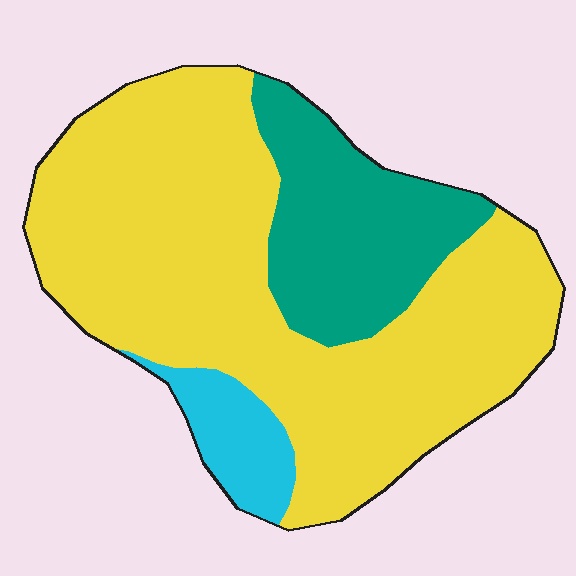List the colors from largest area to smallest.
From largest to smallest: yellow, teal, cyan.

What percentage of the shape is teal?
Teal covers about 20% of the shape.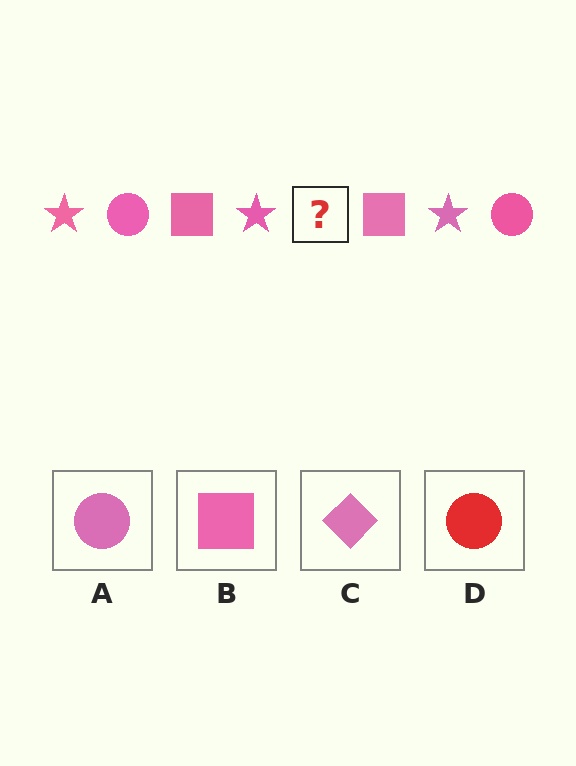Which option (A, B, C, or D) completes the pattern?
A.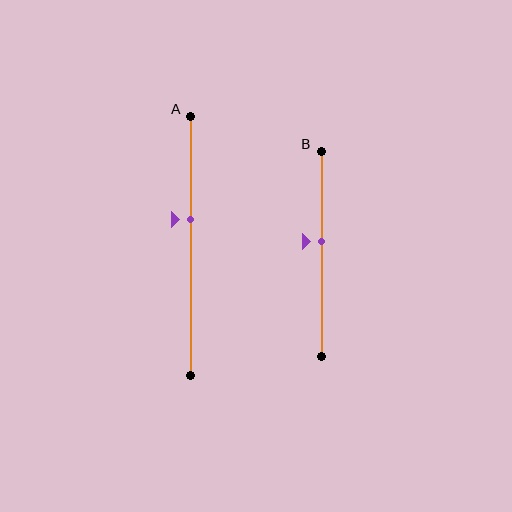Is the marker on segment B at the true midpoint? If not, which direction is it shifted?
No, the marker on segment B is shifted upward by about 6% of the segment length.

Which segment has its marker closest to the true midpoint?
Segment B has its marker closest to the true midpoint.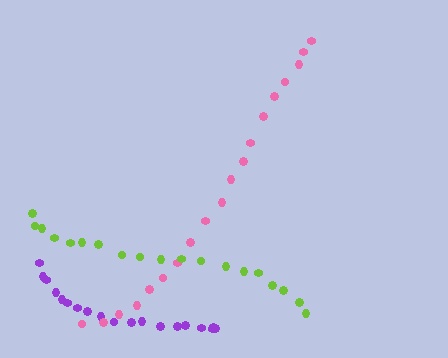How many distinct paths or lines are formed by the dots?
There are 3 distinct paths.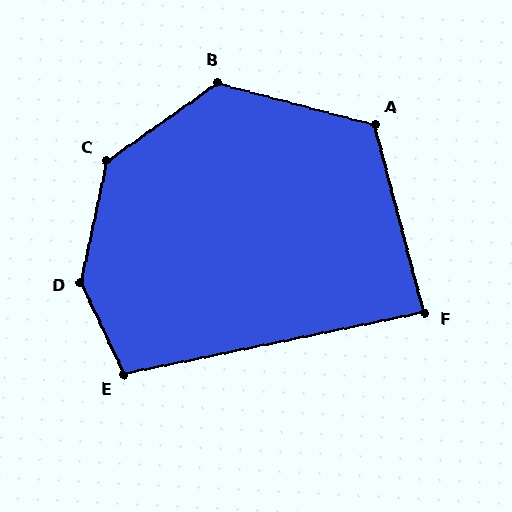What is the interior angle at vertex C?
Approximately 137 degrees (obtuse).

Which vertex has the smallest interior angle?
F, at approximately 87 degrees.